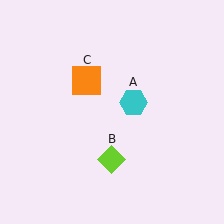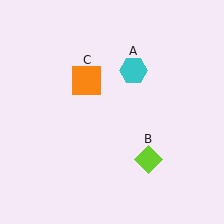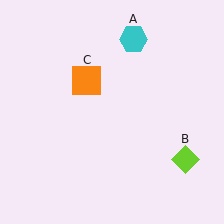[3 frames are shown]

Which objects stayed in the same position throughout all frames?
Orange square (object C) remained stationary.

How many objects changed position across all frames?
2 objects changed position: cyan hexagon (object A), lime diamond (object B).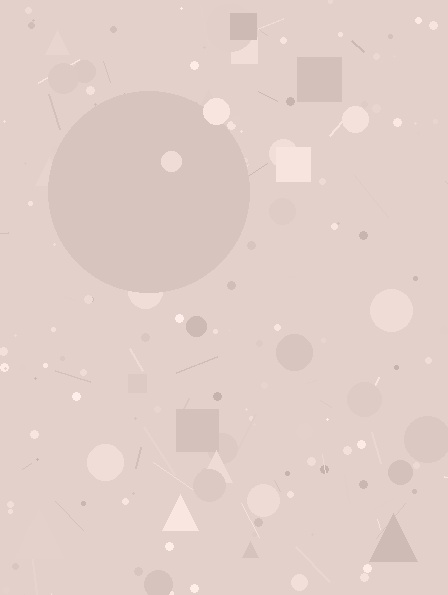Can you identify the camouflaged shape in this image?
The camouflaged shape is a circle.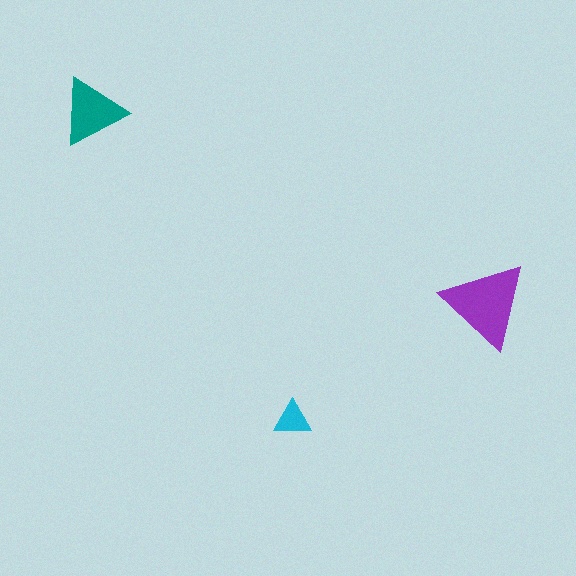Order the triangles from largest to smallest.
the purple one, the teal one, the cyan one.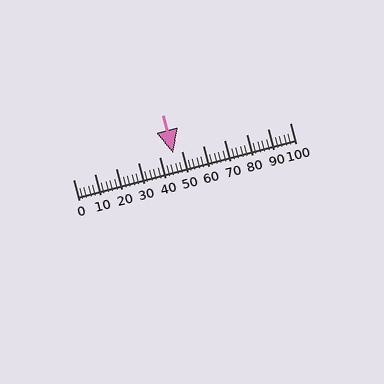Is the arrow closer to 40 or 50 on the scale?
The arrow is closer to 50.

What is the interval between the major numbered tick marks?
The major tick marks are spaced 10 units apart.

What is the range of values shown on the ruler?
The ruler shows values from 0 to 100.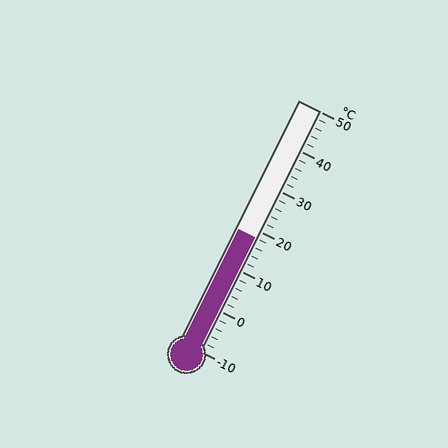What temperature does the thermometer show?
The thermometer shows approximately 18°C.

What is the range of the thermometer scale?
The thermometer scale ranges from -10°C to 50°C.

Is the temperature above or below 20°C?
The temperature is below 20°C.